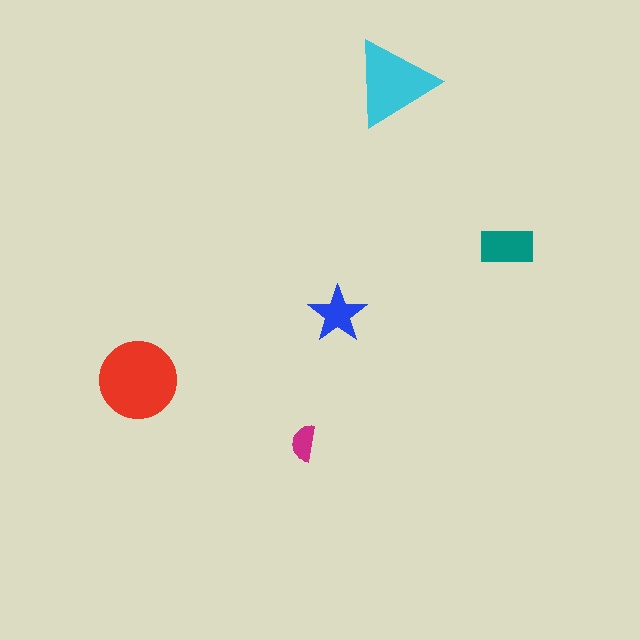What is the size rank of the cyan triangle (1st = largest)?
2nd.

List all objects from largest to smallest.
The red circle, the cyan triangle, the teal rectangle, the blue star, the magenta semicircle.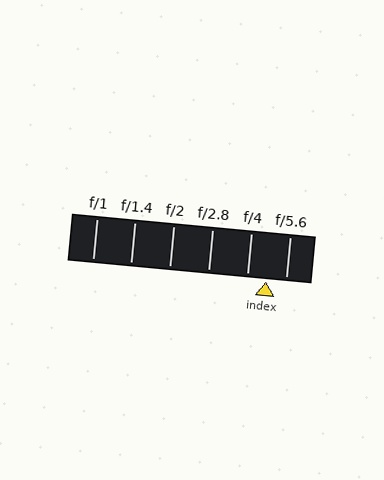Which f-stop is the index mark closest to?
The index mark is closest to f/4.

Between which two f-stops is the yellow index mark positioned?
The index mark is between f/4 and f/5.6.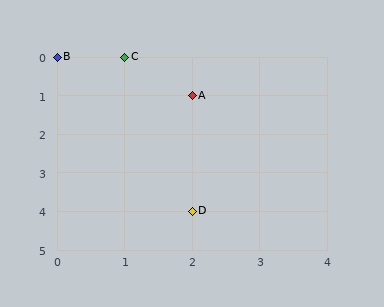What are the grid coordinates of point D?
Point D is at grid coordinates (2, 4).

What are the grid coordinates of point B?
Point B is at grid coordinates (0, 0).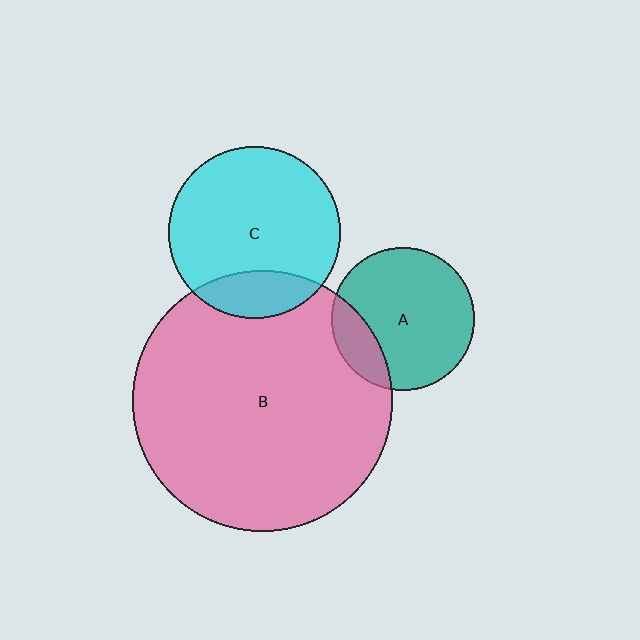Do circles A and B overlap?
Yes.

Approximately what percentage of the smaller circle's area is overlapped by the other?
Approximately 20%.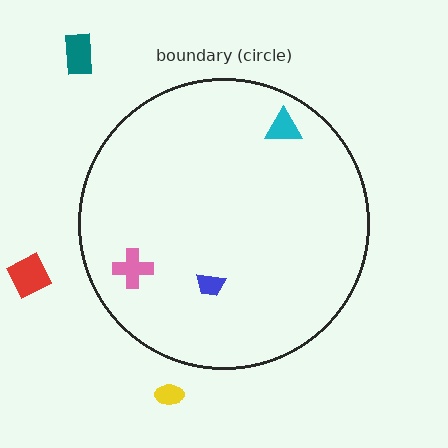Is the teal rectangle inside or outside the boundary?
Outside.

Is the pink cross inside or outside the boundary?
Inside.